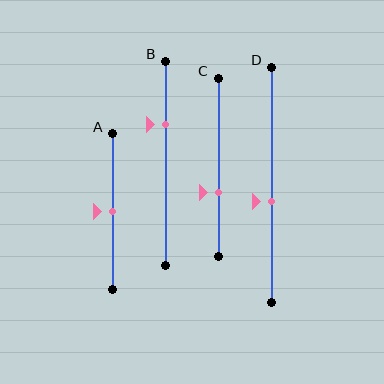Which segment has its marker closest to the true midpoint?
Segment A has its marker closest to the true midpoint.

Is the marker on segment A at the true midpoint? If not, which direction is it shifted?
Yes, the marker on segment A is at the true midpoint.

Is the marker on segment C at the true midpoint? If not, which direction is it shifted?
No, the marker on segment C is shifted downward by about 14% of the segment length.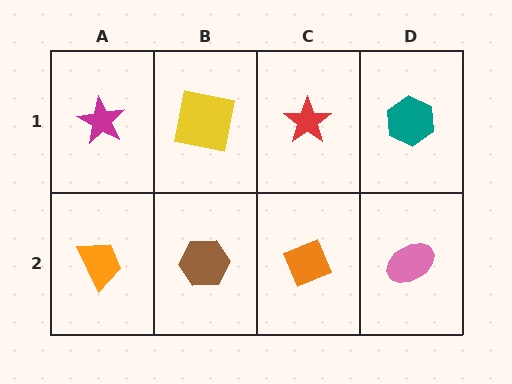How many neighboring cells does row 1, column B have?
3.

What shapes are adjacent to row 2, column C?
A red star (row 1, column C), a brown hexagon (row 2, column B), a pink ellipse (row 2, column D).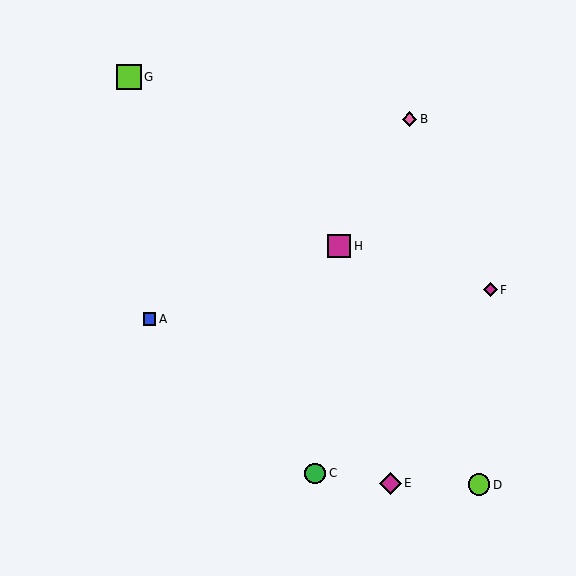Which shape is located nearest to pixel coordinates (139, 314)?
The blue square (labeled A) at (150, 319) is nearest to that location.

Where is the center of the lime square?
The center of the lime square is at (128, 77).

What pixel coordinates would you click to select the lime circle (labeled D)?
Click at (479, 484) to select the lime circle D.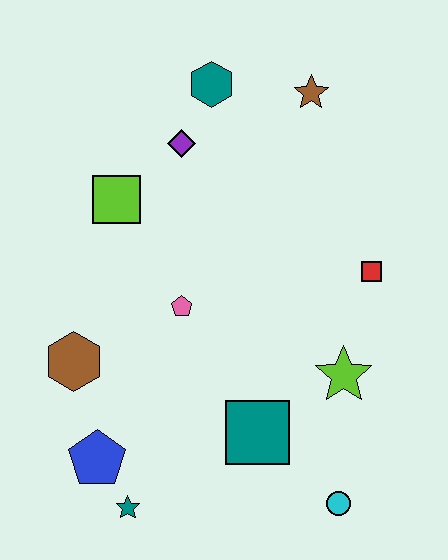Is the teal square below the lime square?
Yes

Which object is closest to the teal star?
The blue pentagon is closest to the teal star.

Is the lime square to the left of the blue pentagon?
No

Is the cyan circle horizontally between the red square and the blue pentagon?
Yes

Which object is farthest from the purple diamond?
The cyan circle is farthest from the purple diamond.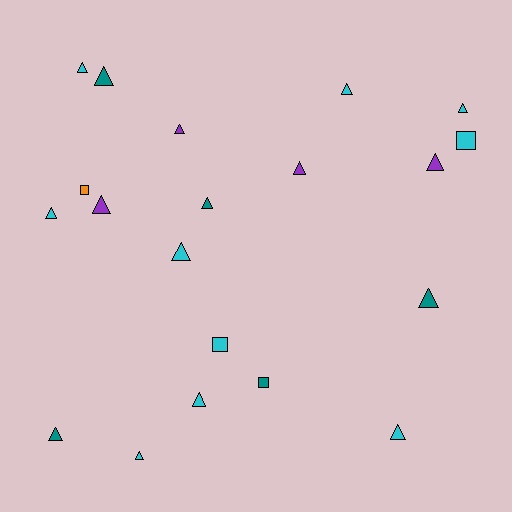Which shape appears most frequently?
Triangle, with 16 objects.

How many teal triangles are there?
There are 4 teal triangles.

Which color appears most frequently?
Cyan, with 10 objects.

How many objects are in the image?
There are 20 objects.